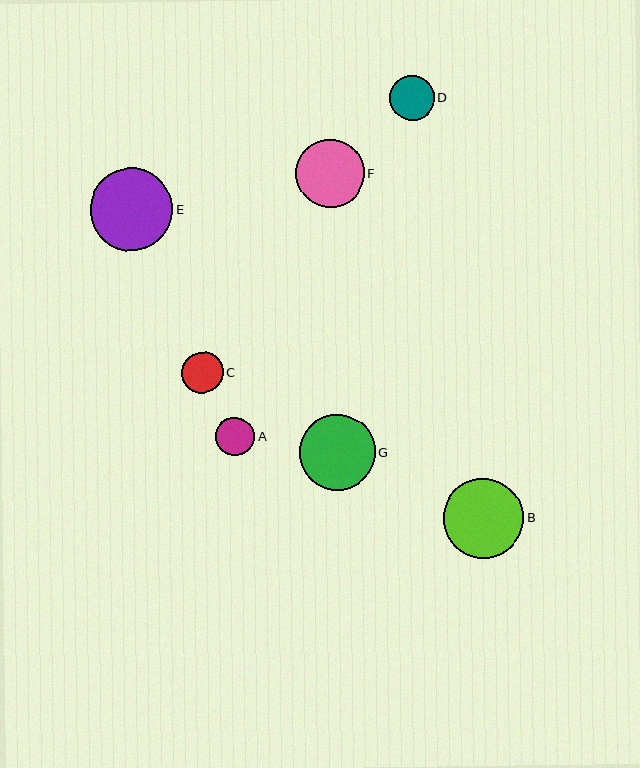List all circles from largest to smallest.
From largest to smallest: E, B, G, F, D, C, A.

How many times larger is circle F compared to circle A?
Circle F is approximately 1.8 times the size of circle A.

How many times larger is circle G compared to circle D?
Circle G is approximately 1.7 times the size of circle D.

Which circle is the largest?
Circle E is the largest with a size of approximately 83 pixels.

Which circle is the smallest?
Circle A is the smallest with a size of approximately 39 pixels.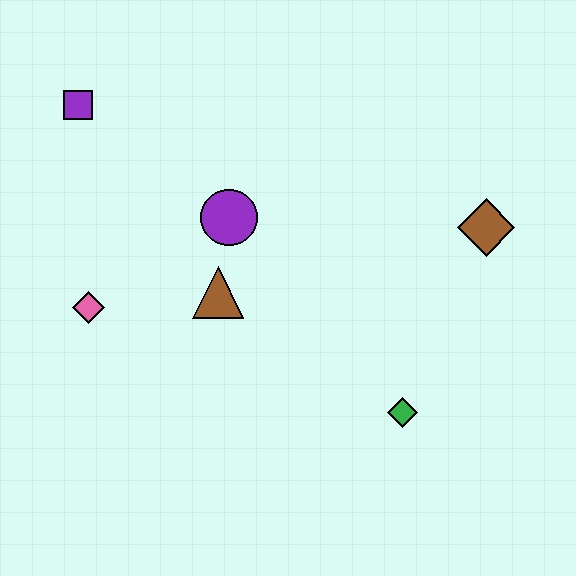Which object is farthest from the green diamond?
The purple square is farthest from the green diamond.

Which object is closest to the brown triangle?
The purple circle is closest to the brown triangle.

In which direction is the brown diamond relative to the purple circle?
The brown diamond is to the right of the purple circle.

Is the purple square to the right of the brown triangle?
No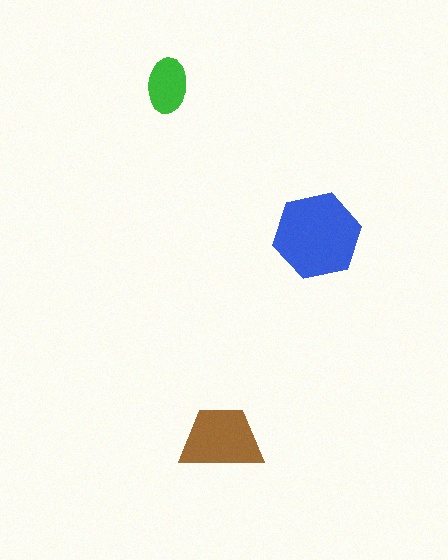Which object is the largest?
The blue hexagon.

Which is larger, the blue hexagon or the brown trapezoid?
The blue hexagon.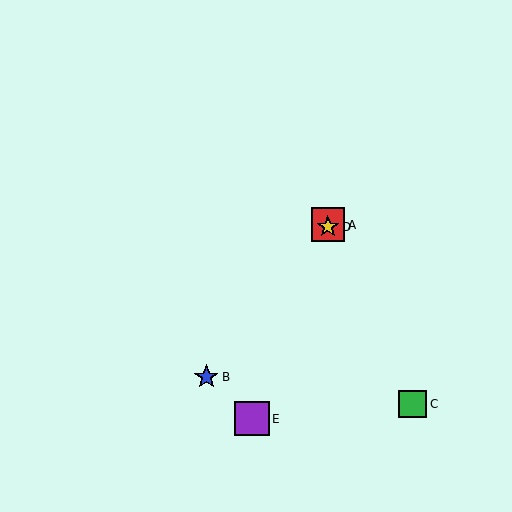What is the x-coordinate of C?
Object C is at x≈413.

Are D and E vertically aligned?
No, D is at x≈328 and E is at x≈252.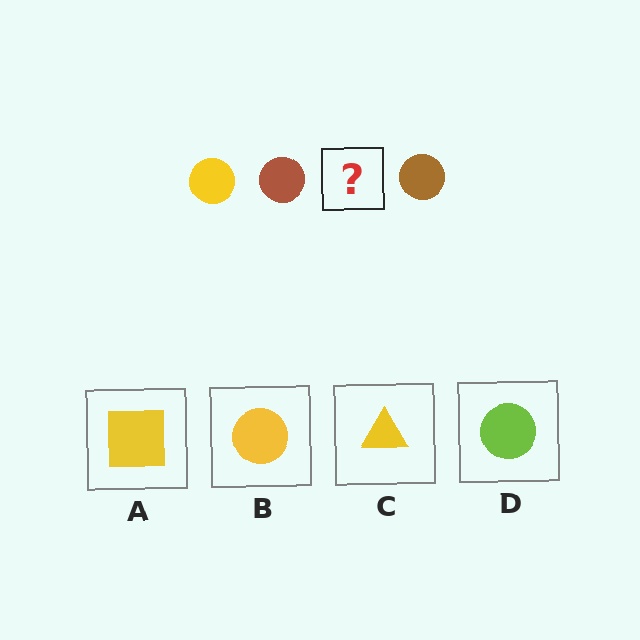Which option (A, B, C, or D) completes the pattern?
B.